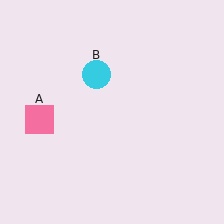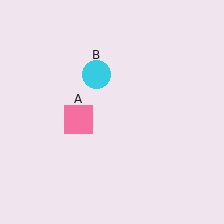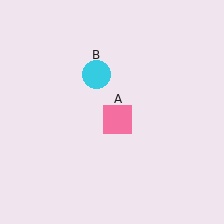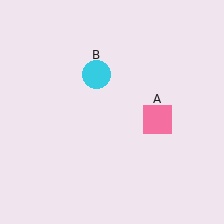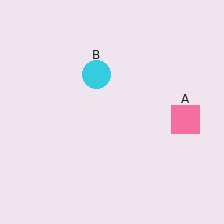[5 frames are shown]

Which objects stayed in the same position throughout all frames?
Cyan circle (object B) remained stationary.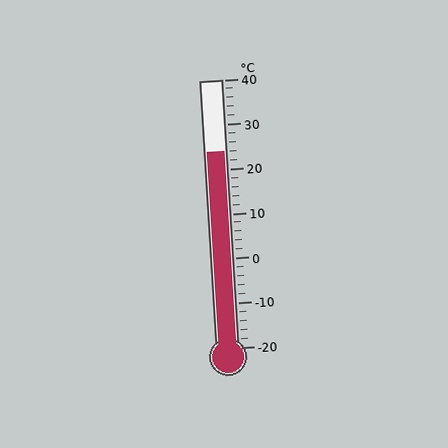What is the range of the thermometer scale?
The thermometer scale ranges from -20°C to 40°C.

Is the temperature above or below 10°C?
The temperature is above 10°C.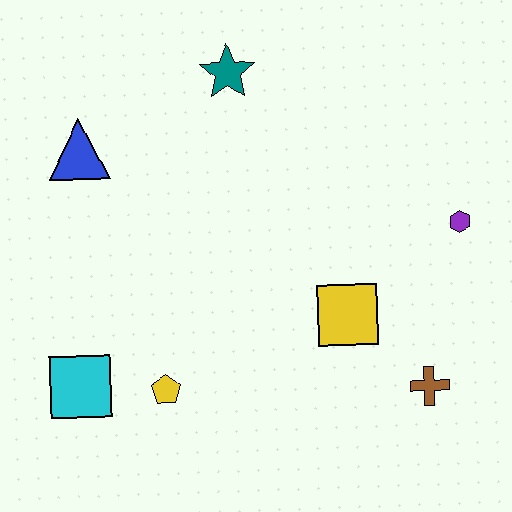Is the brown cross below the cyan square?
Yes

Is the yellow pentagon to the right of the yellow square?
No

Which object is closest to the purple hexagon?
The yellow square is closest to the purple hexagon.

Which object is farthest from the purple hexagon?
The cyan square is farthest from the purple hexagon.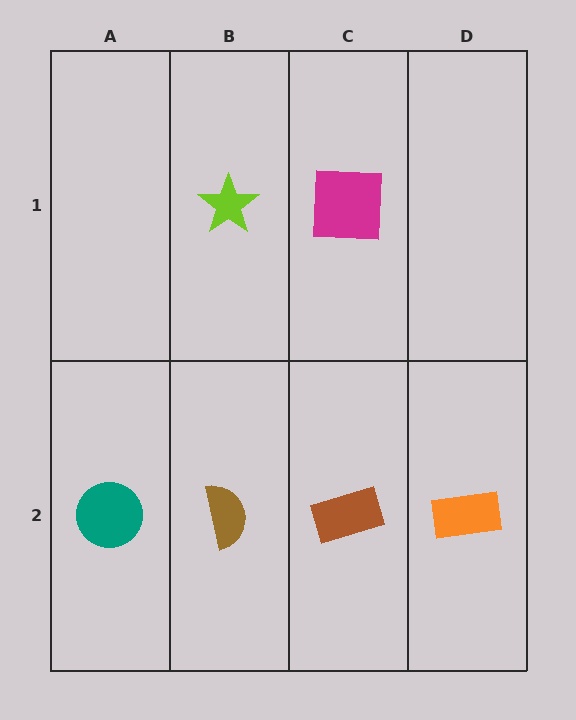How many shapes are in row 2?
4 shapes.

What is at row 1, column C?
A magenta square.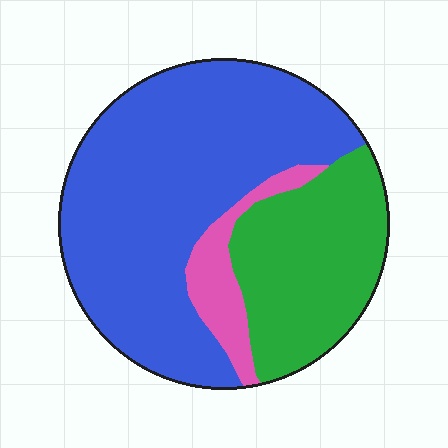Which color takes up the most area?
Blue, at roughly 60%.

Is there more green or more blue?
Blue.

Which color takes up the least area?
Pink, at roughly 10%.